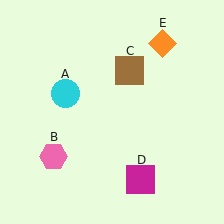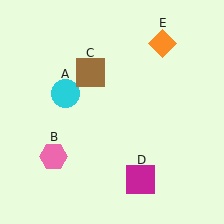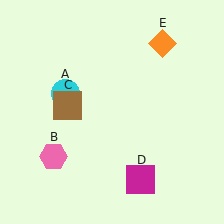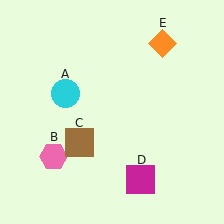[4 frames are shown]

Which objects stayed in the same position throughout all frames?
Cyan circle (object A) and pink hexagon (object B) and magenta square (object D) and orange diamond (object E) remained stationary.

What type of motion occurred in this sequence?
The brown square (object C) rotated counterclockwise around the center of the scene.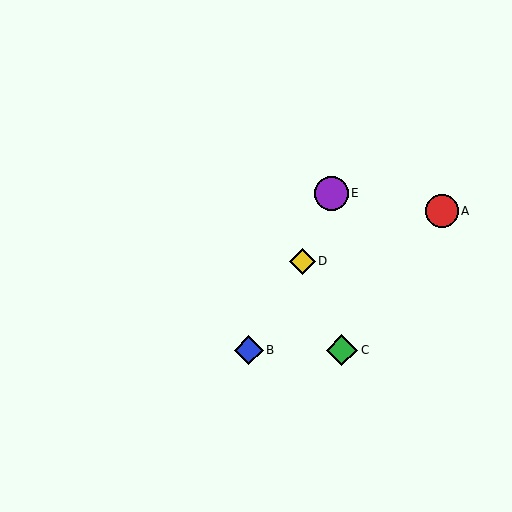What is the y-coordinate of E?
Object E is at y≈193.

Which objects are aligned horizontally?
Objects B, C are aligned horizontally.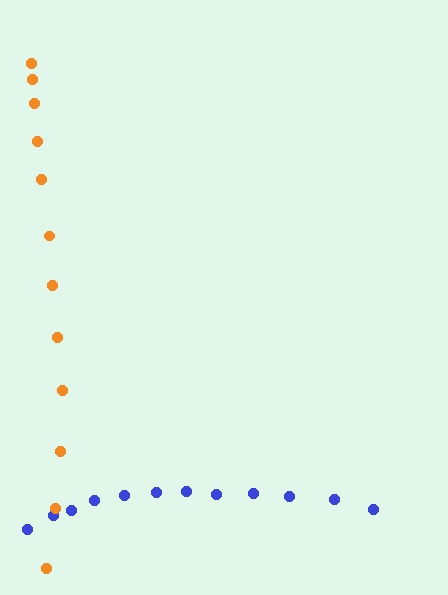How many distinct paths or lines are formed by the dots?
There are 2 distinct paths.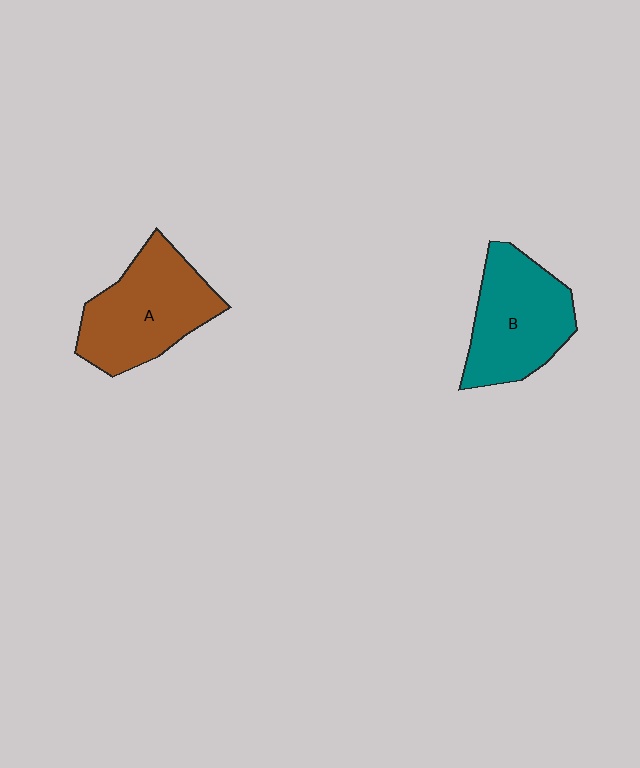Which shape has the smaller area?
Shape B (teal).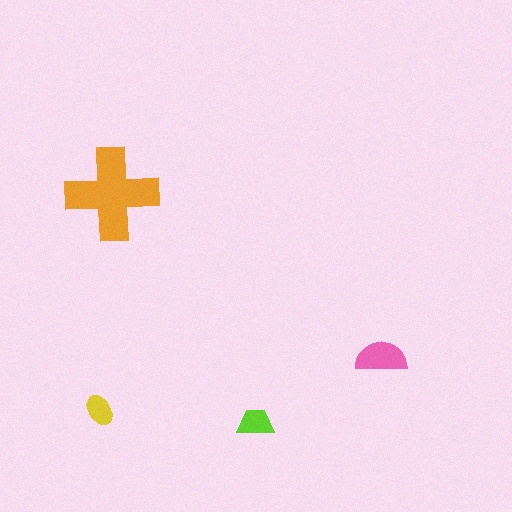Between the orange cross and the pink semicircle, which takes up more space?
The orange cross.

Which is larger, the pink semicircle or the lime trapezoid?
The pink semicircle.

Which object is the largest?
The orange cross.